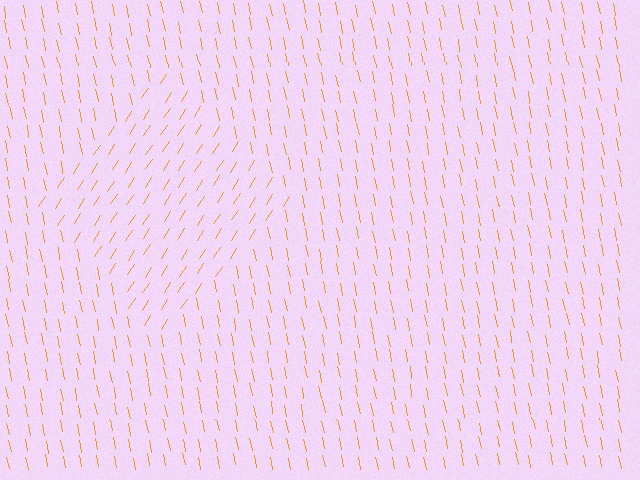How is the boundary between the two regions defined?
The boundary is defined purely by a change in line orientation (approximately 45 degrees difference). All lines are the same color and thickness.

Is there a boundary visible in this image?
Yes, there is a texture boundary formed by a change in line orientation.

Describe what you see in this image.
The image is filled with small orange line segments. A diamond region in the image has lines oriented differently from the surrounding lines, creating a visible texture boundary.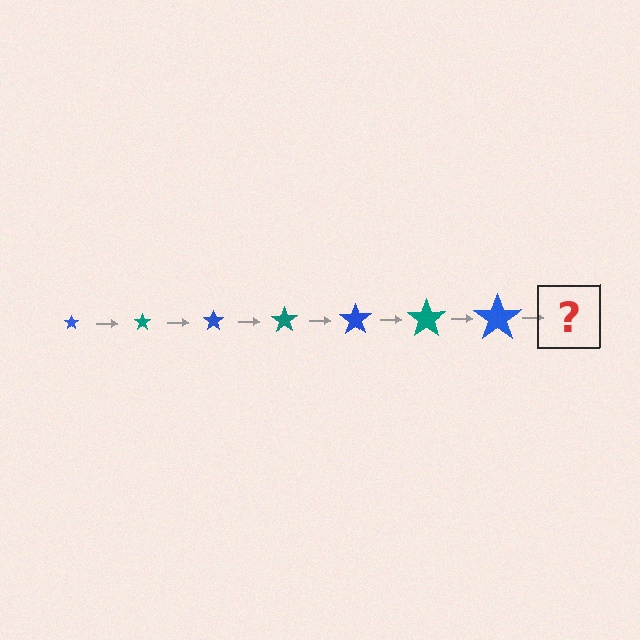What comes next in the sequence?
The next element should be a teal star, larger than the previous one.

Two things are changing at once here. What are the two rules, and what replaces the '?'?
The two rules are that the star grows larger each step and the color cycles through blue and teal. The '?' should be a teal star, larger than the previous one.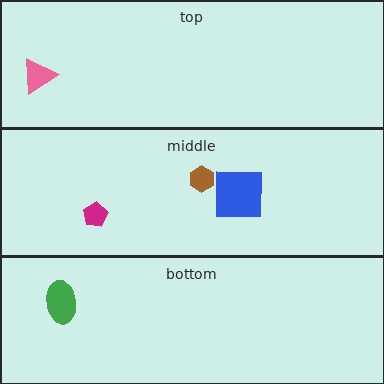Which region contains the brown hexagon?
The middle region.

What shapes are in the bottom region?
The green ellipse.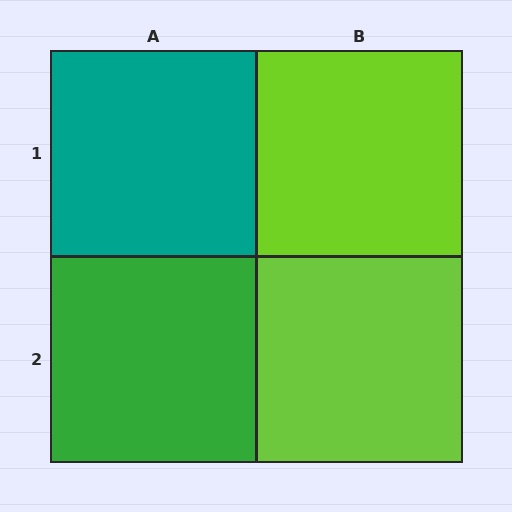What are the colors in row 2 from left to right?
Green, lime.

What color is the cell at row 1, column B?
Lime.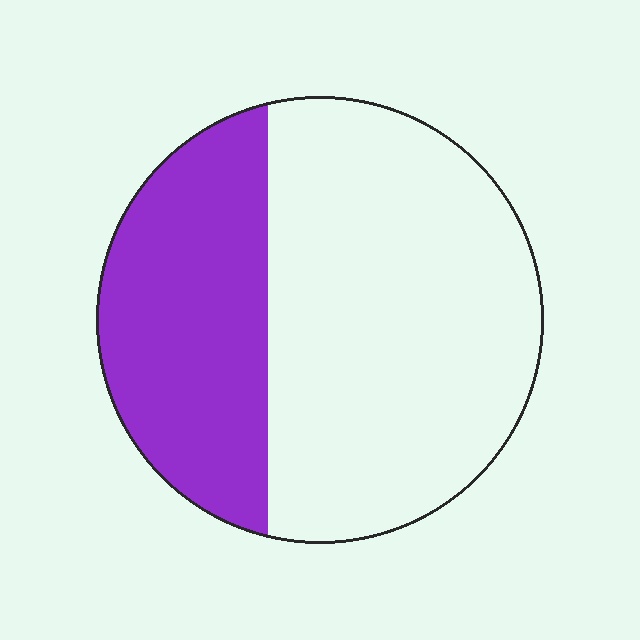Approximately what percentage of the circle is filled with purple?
Approximately 35%.